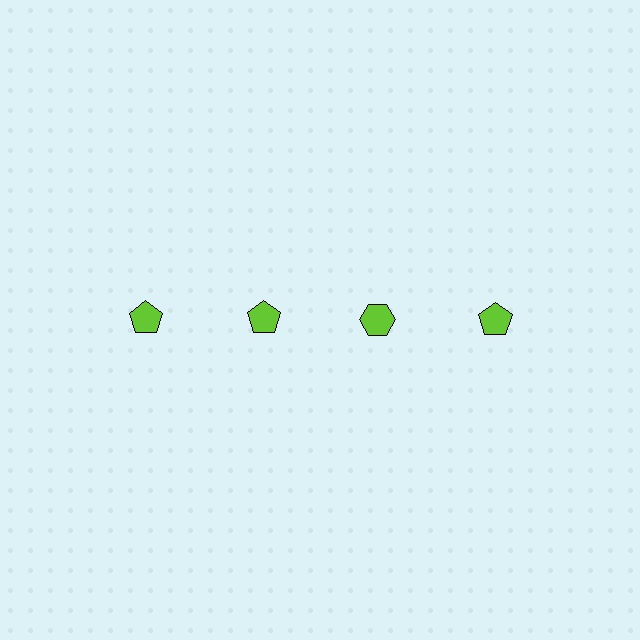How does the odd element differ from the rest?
It has a different shape: hexagon instead of pentagon.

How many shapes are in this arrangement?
There are 4 shapes arranged in a grid pattern.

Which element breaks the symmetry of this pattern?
The lime hexagon in the top row, center column breaks the symmetry. All other shapes are lime pentagons.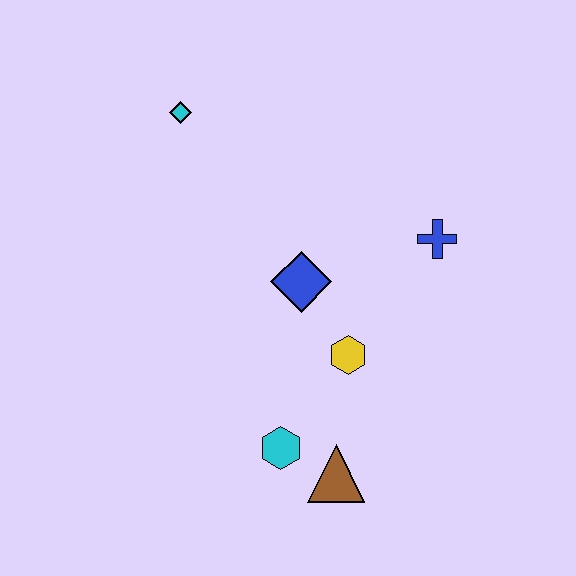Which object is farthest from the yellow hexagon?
The cyan diamond is farthest from the yellow hexagon.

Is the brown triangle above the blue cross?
No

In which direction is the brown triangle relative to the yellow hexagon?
The brown triangle is below the yellow hexagon.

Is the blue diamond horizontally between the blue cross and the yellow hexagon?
No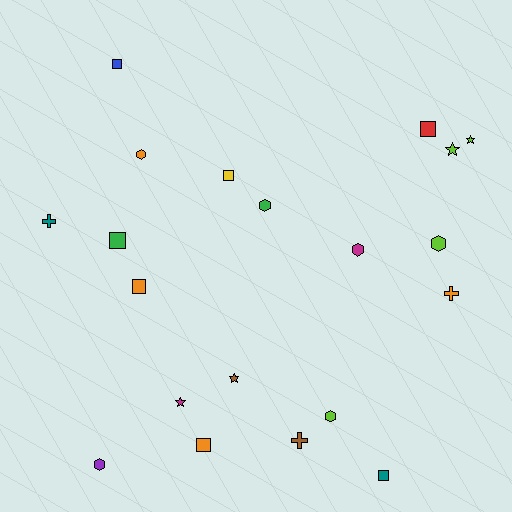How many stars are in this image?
There are 4 stars.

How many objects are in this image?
There are 20 objects.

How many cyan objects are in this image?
There are no cyan objects.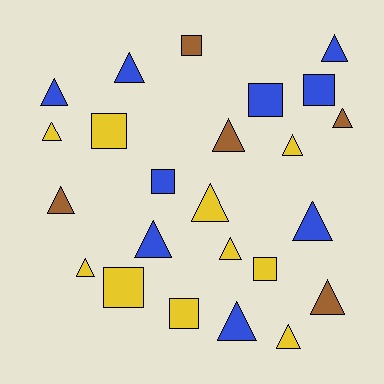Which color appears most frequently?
Yellow, with 10 objects.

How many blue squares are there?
There are 3 blue squares.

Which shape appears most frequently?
Triangle, with 16 objects.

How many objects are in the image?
There are 24 objects.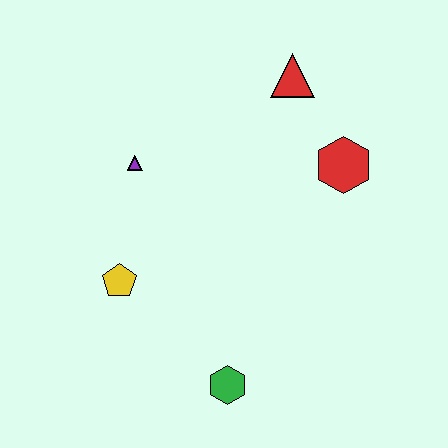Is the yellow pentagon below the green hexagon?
No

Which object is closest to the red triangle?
The red hexagon is closest to the red triangle.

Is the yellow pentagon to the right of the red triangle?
No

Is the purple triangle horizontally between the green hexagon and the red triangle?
No